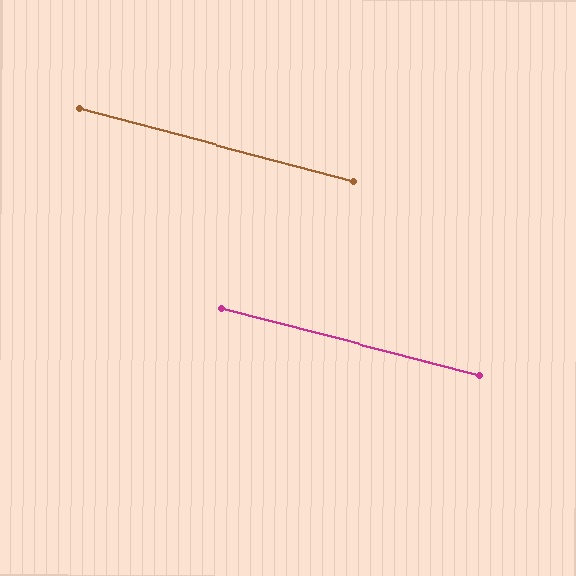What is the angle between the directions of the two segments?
Approximately 0 degrees.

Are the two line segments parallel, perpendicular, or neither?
Parallel — their directions differ by only 0.4°.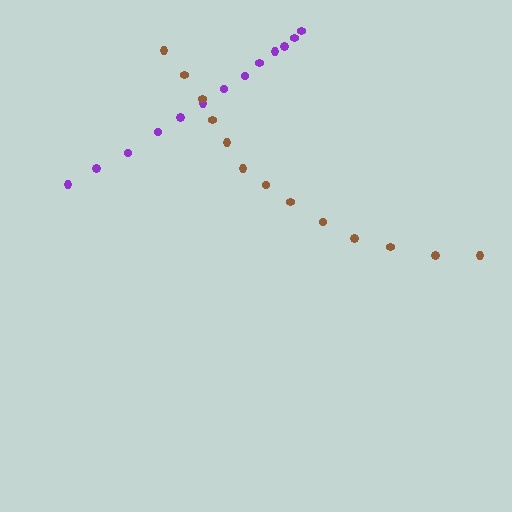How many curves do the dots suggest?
There are 2 distinct paths.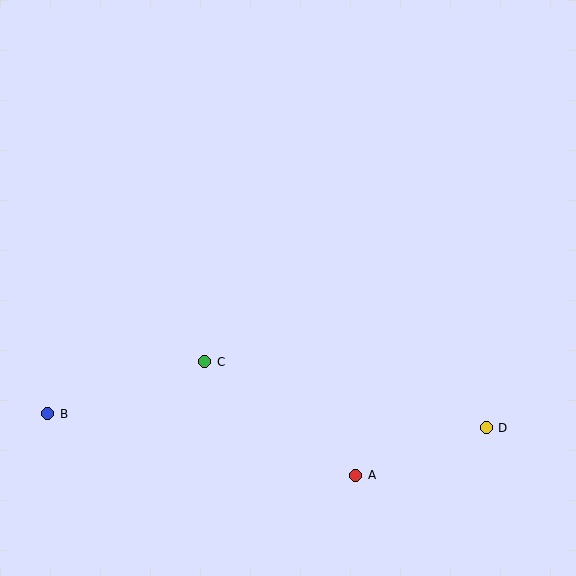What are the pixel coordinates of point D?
Point D is at (486, 428).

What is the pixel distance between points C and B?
The distance between C and B is 165 pixels.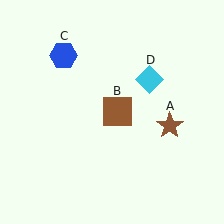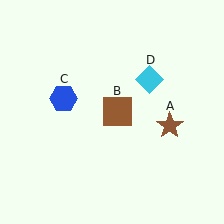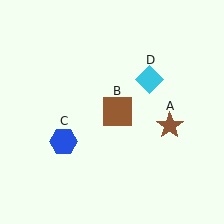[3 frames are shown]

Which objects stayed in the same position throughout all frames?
Brown star (object A) and brown square (object B) and cyan diamond (object D) remained stationary.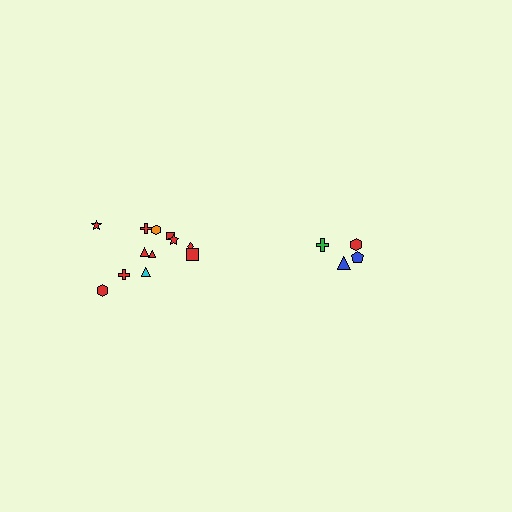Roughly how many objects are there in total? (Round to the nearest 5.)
Roughly 15 objects in total.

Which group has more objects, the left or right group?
The left group.